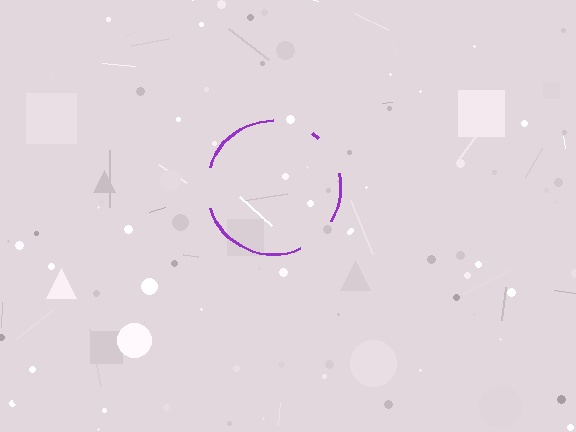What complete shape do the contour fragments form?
The contour fragments form a circle.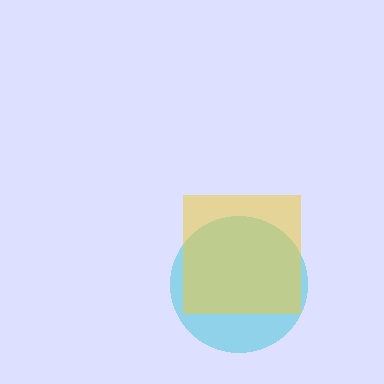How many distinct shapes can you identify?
There are 2 distinct shapes: a cyan circle, a yellow square.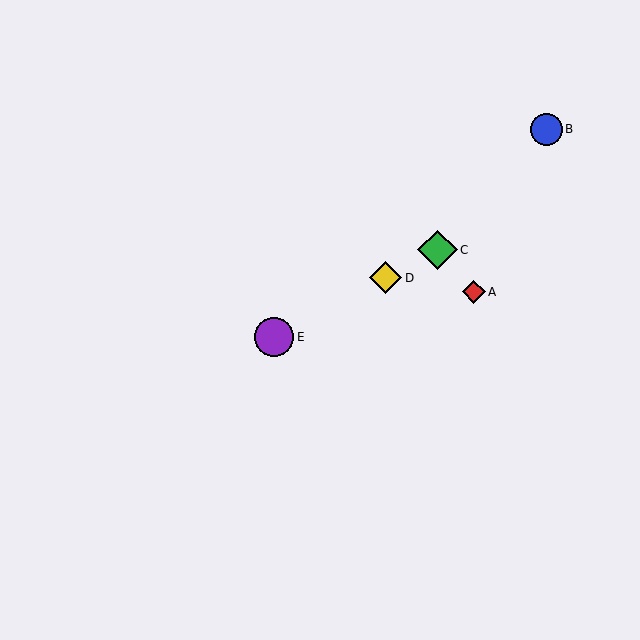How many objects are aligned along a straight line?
3 objects (C, D, E) are aligned along a straight line.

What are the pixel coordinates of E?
Object E is at (274, 337).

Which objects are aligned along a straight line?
Objects C, D, E are aligned along a straight line.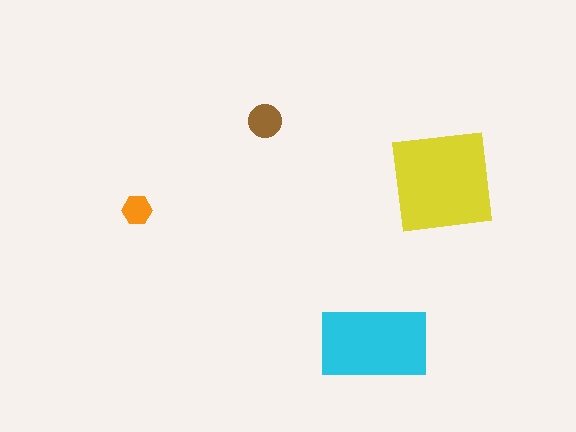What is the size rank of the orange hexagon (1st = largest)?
4th.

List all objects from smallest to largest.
The orange hexagon, the brown circle, the cyan rectangle, the yellow square.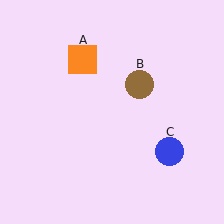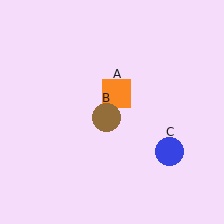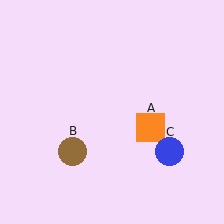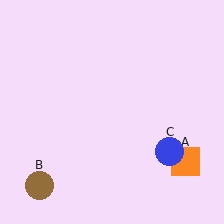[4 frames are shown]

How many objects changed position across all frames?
2 objects changed position: orange square (object A), brown circle (object B).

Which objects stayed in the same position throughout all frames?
Blue circle (object C) remained stationary.